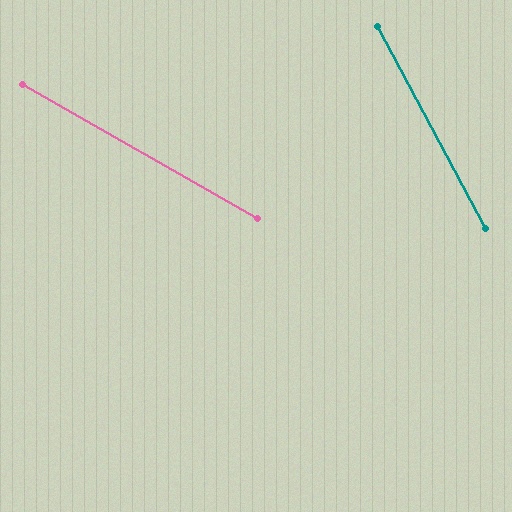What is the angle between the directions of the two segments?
Approximately 32 degrees.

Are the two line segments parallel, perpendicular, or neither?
Neither parallel nor perpendicular — they differ by about 32°.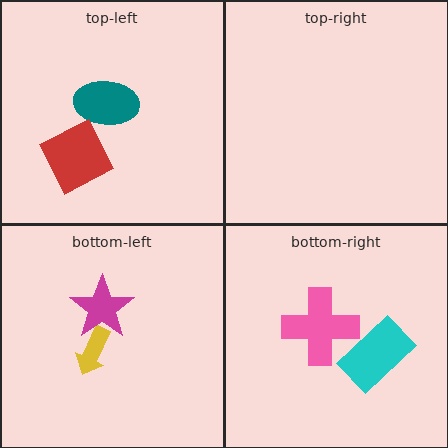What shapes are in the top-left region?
The teal ellipse, the red diamond.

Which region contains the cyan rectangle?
The bottom-right region.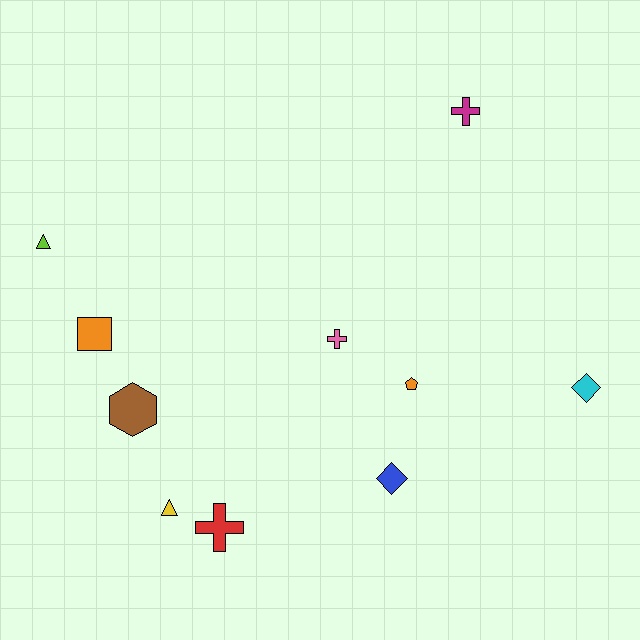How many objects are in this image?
There are 10 objects.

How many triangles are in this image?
There are 2 triangles.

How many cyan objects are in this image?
There is 1 cyan object.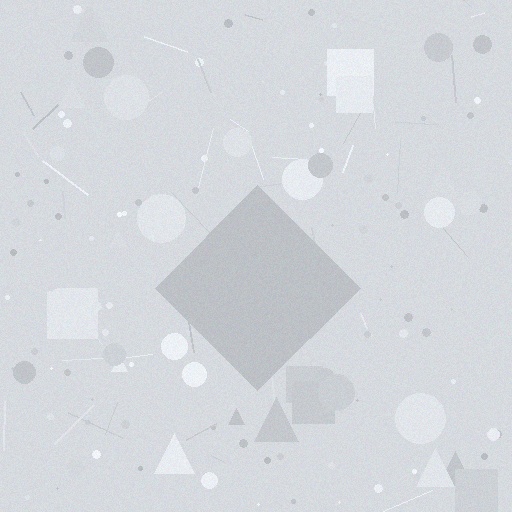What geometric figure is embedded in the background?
A diamond is embedded in the background.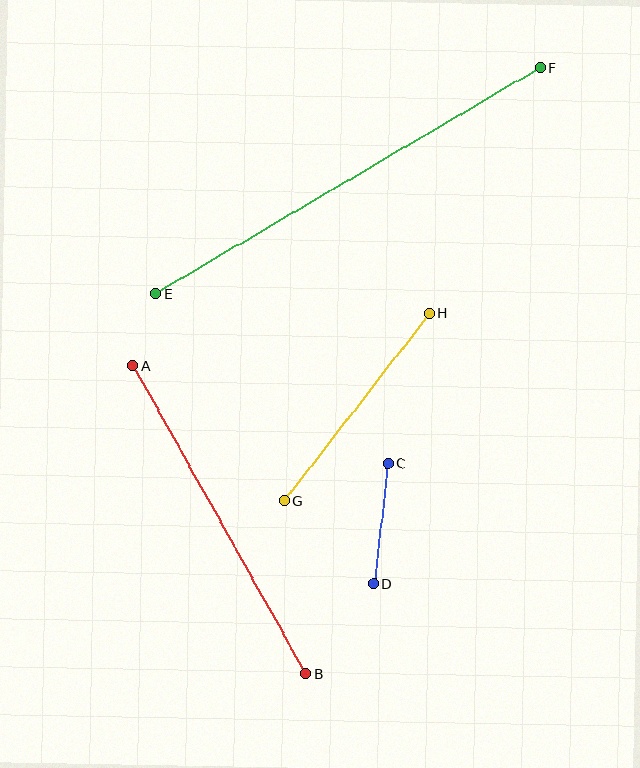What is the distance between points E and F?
The distance is approximately 446 pixels.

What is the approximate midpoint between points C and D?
The midpoint is at approximately (381, 524) pixels.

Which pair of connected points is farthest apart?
Points E and F are farthest apart.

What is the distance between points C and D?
The distance is approximately 121 pixels.